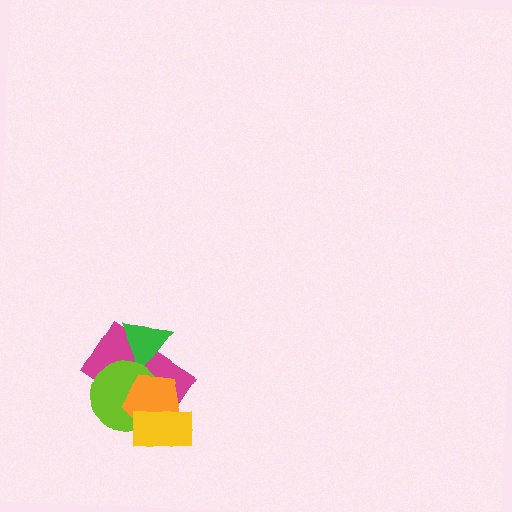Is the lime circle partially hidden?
Yes, it is partially covered by another shape.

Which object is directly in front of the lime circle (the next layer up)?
The orange pentagon is directly in front of the lime circle.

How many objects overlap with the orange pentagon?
3 objects overlap with the orange pentagon.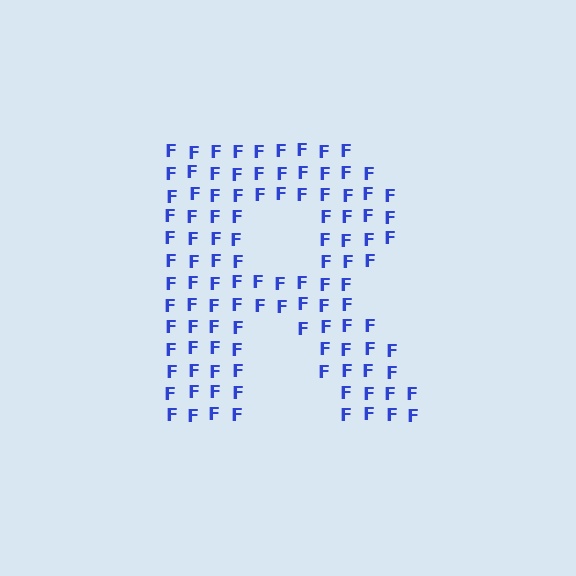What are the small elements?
The small elements are letter F's.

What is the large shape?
The large shape is the letter R.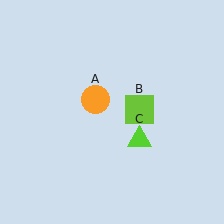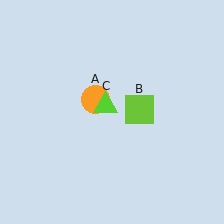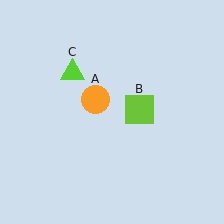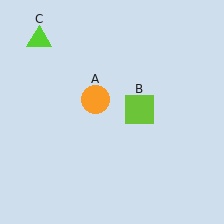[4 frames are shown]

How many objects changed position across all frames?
1 object changed position: lime triangle (object C).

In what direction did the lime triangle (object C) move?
The lime triangle (object C) moved up and to the left.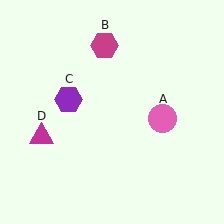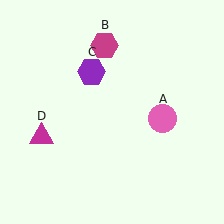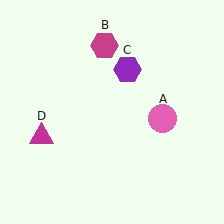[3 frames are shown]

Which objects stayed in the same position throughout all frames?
Pink circle (object A) and magenta hexagon (object B) and magenta triangle (object D) remained stationary.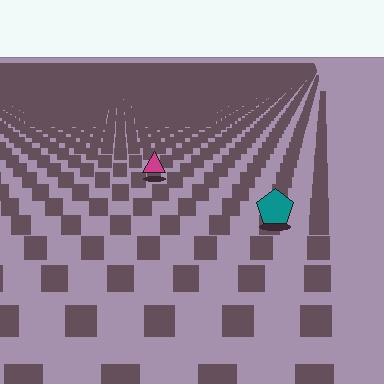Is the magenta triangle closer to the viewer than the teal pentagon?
No. The teal pentagon is closer — you can tell from the texture gradient: the ground texture is coarser near it.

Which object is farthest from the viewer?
The magenta triangle is farthest from the viewer. It appears smaller and the ground texture around it is denser.